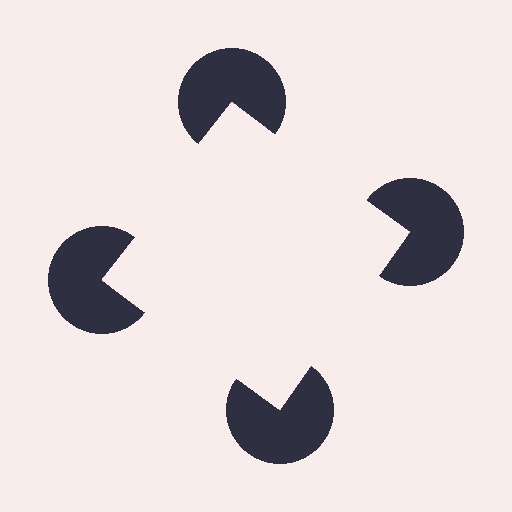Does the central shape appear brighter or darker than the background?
It typically appears slightly brighter than the background, even though no actual brightness change is drawn.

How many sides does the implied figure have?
4 sides.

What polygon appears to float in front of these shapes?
An illusory square — its edges are inferred from the aligned wedge cuts in the pac-man discs, not physically drawn.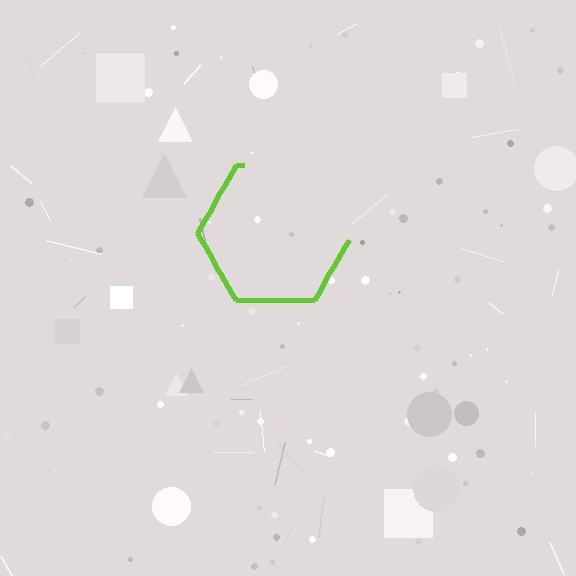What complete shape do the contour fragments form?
The contour fragments form a hexagon.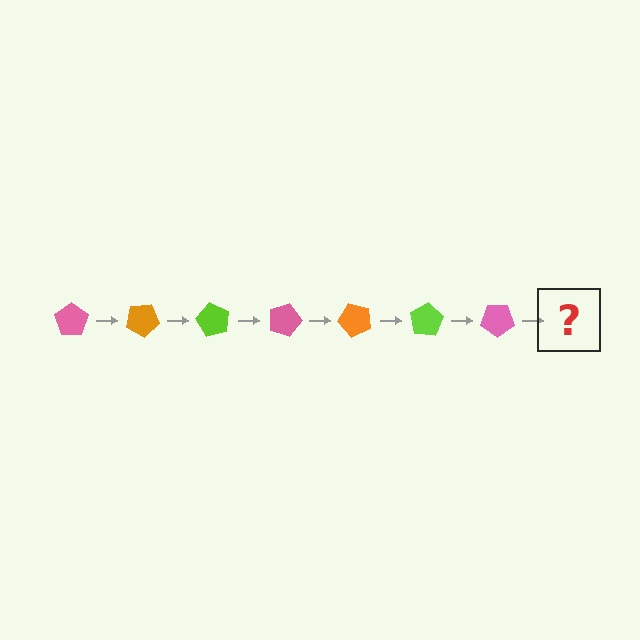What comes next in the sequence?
The next element should be an orange pentagon, rotated 210 degrees from the start.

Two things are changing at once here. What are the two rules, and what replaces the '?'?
The two rules are that it rotates 30 degrees each step and the color cycles through pink, orange, and lime. The '?' should be an orange pentagon, rotated 210 degrees from the start.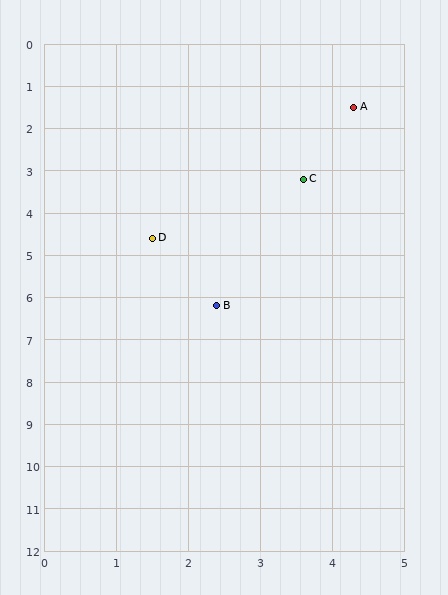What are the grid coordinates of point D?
Point D is at approximately (1.5, 4.6).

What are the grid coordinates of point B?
Point B is at approximately (2.4, 6.2).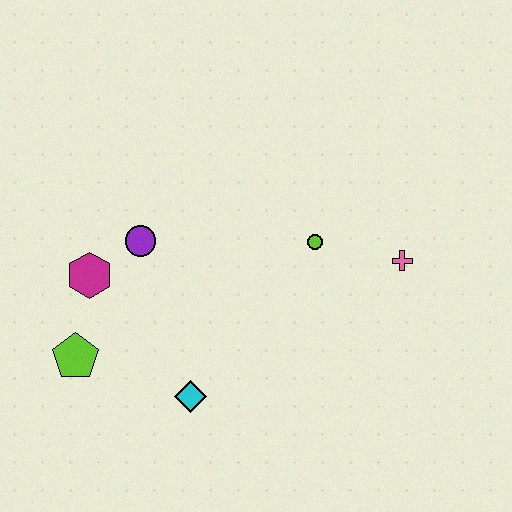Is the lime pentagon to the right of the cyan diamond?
No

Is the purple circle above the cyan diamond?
Yes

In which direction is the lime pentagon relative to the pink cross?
The lime pentagon is to the left of the pink cross.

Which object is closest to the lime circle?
The pink cross is closest to the lime circle.